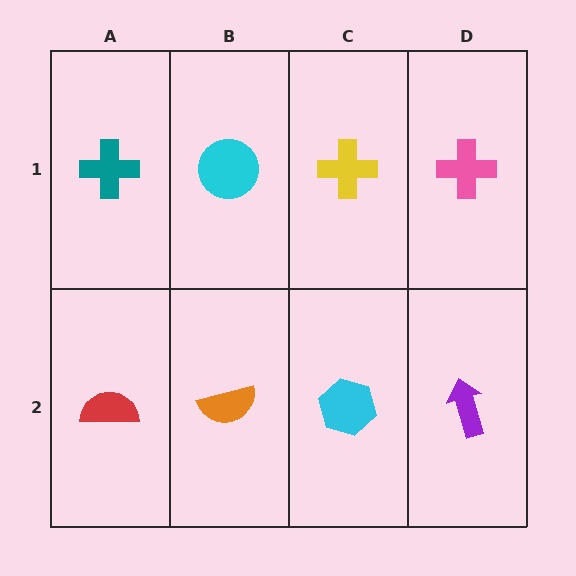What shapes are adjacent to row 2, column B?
A cyan circle (row 1, column B), a red semicircle (row 2, column A), a cyan hexagon (row 2, column C).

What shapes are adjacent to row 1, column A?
A red semicircle (row 2, column A), a cyan circle (row 1, column B).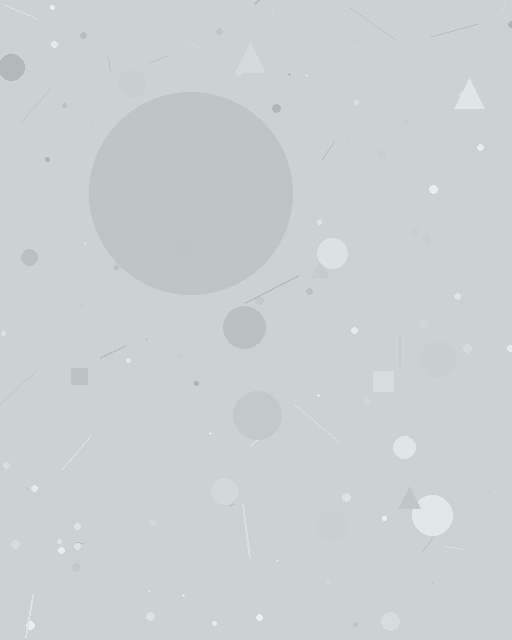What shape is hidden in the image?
A circle is hidden in the image.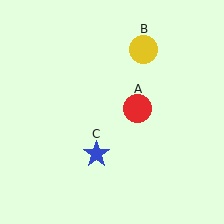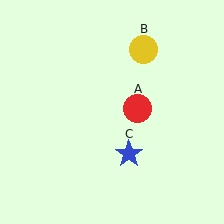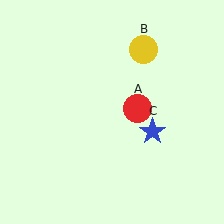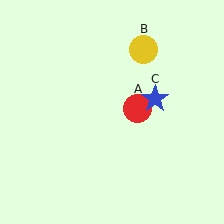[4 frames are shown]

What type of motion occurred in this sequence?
The blue star (object C) rotated counterclockwise around the center of the scene.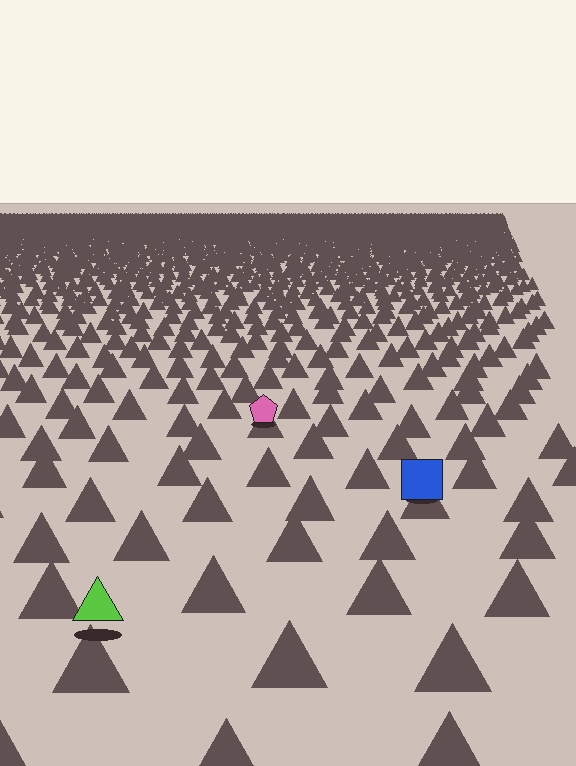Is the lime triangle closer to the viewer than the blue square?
Yes. The lime triangle is closer — you can tell from the texture gradient: the ground texture is coarser near it.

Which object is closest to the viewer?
The lime triangle is closest. The texture marks near it are larger and more spread out.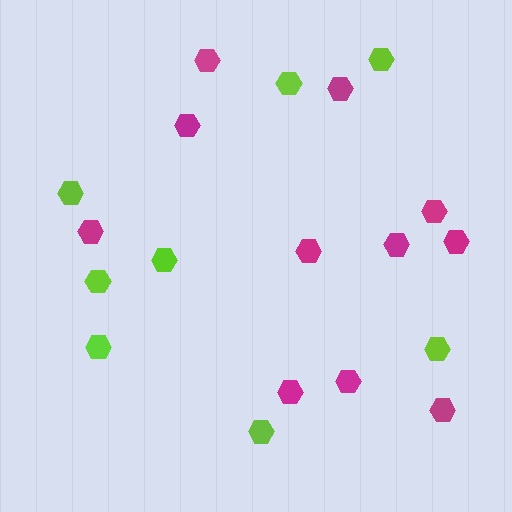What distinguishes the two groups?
There are 2 groups: one group of lime hexagons (8) and one group of magenta hexagons (11).